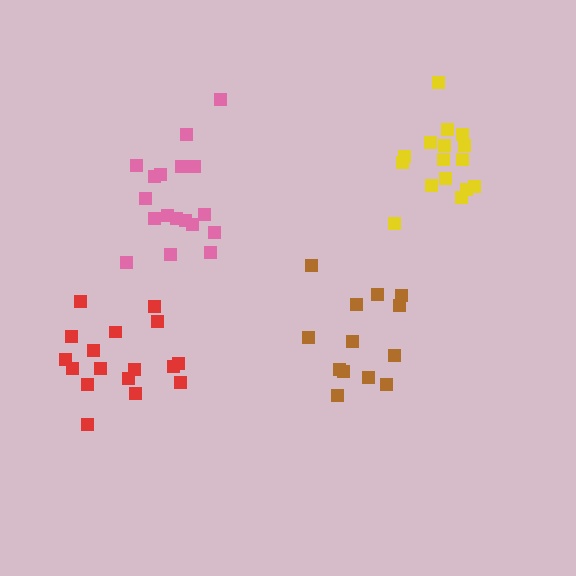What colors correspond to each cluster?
The clusters are colored: yellow, pink, red, brown.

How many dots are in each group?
Group 1: 16 dots, Group 2: 18 dots, Group 3: 17 dots, Group 4: 13 dots (64 total).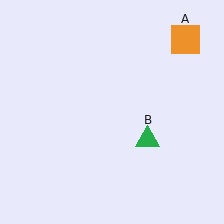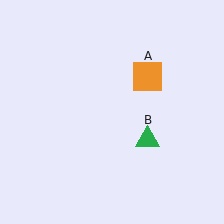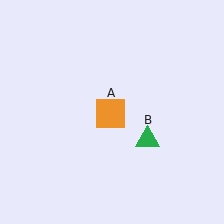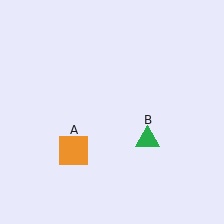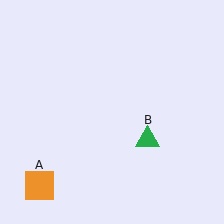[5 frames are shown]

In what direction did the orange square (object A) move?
The orange square (object A) moved down and to the left.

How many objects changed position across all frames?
1 object changed position: orange square (object A).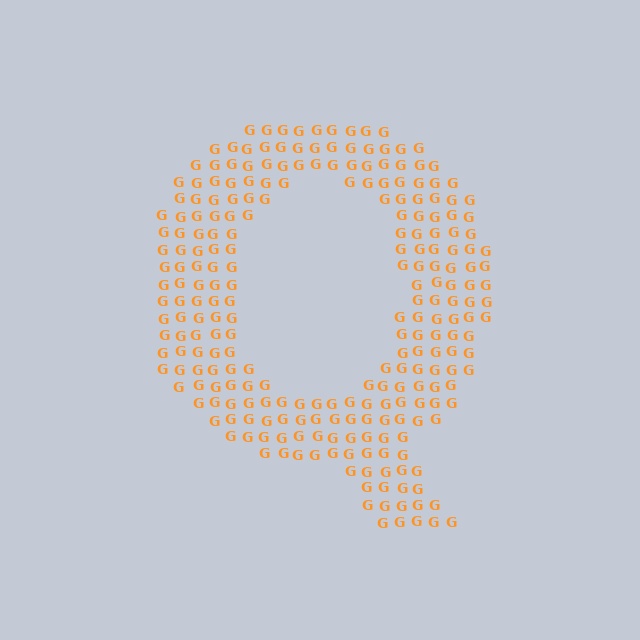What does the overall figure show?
The overall figure shows the letter Q.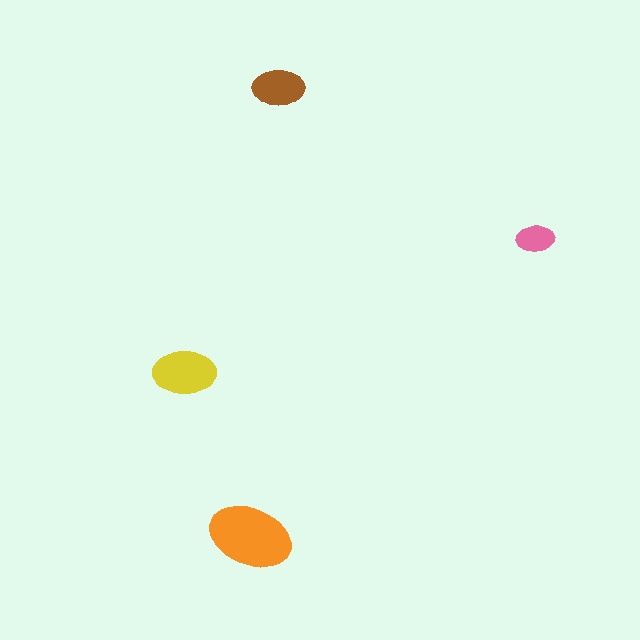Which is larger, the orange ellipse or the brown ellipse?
The orange one.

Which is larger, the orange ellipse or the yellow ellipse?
The orange one.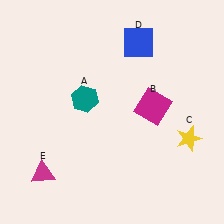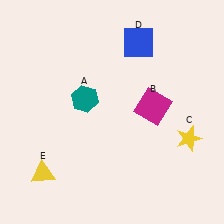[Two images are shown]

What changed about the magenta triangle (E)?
In Image 1, E is magenta. In Image 2, it changed to yellow.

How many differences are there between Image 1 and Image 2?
There is 1 difference between the two images.